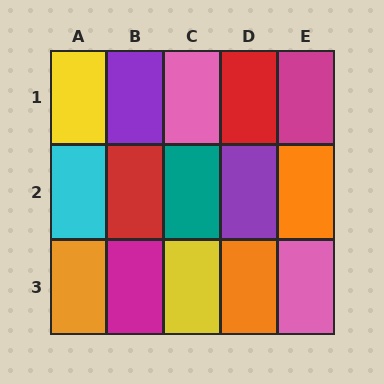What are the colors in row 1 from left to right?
Yellow, purple, pink, red, magenta.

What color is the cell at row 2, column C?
Teal.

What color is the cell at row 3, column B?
Magenta.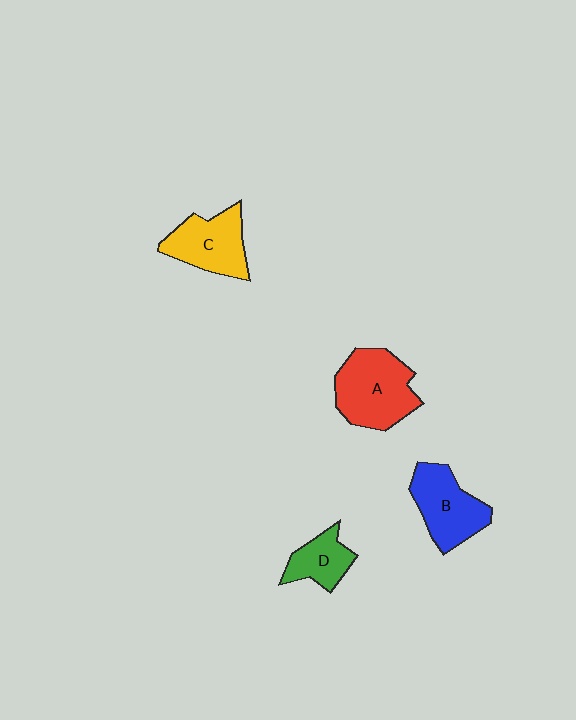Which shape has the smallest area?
Shape D (green).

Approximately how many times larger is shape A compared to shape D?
Approximately 1.9 times.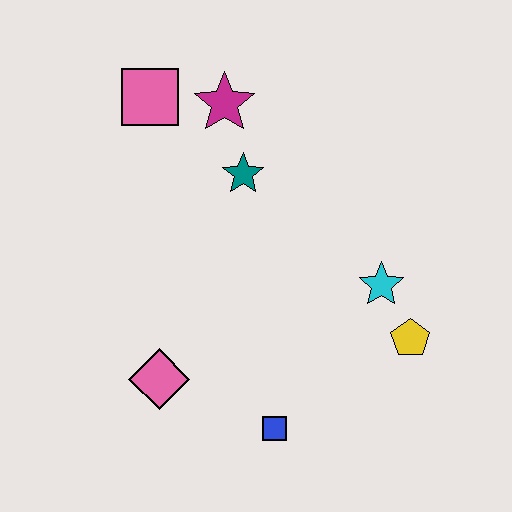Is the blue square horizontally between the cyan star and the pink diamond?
Yes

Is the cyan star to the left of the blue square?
No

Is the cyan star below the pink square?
Yes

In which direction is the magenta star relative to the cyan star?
The magenta star is above the cyan star.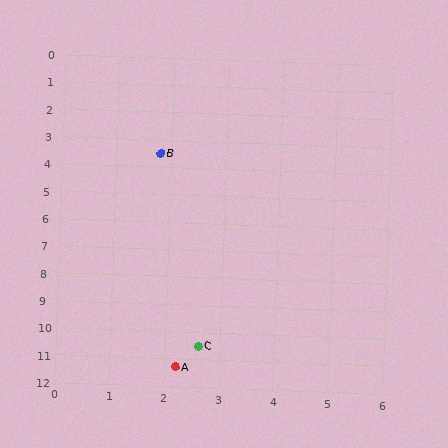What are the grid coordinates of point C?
Point C is at approximately (2.6, 10.5).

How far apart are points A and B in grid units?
Points A and B are about 7.8 grid units apart.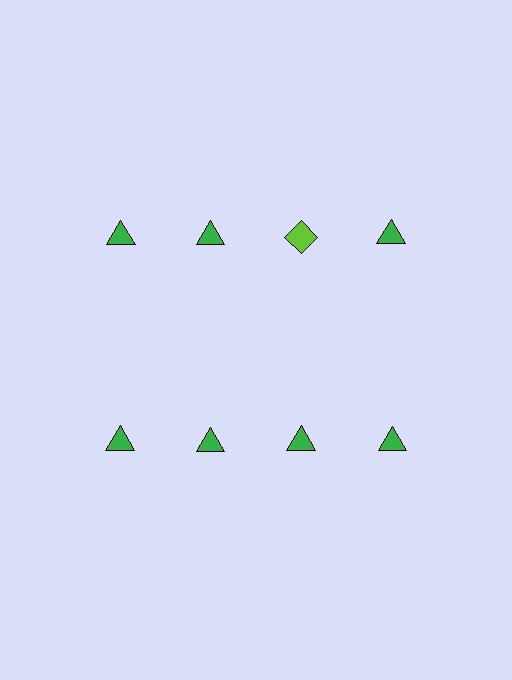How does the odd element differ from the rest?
It differs in both color (lime instead of green) and shape (diamond instead of triangle).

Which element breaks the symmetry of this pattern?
The lime diamond in the top row, center column breaks the symmetry. All other shapes are green triangles.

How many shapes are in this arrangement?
There are 8 shapes arranged in a grid pattern.